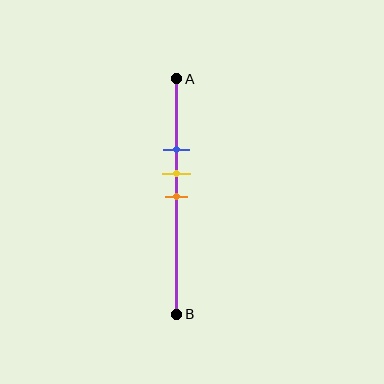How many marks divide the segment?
There are 3 marks dividing the segment.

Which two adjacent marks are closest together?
The yellow and orange marks are the closest adjacent pair.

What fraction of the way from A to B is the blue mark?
The blue mark is approximately 30% (0.3) of the way from A to B.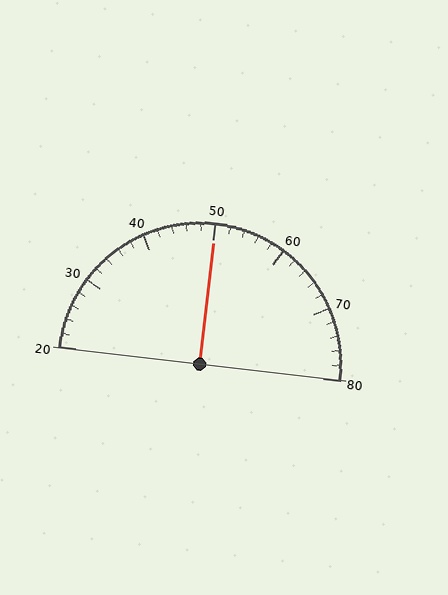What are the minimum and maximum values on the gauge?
The gauge ranges from 20 to 80.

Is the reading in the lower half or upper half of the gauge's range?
The reading is in the upper half of the range (20 to 80).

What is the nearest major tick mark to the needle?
The nearest major tick mark is 50.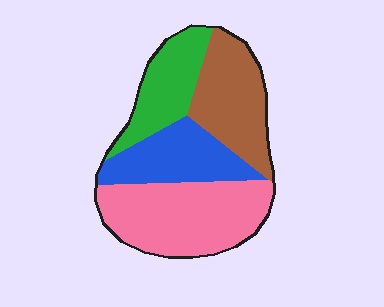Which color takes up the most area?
Pink, at roughly 35%.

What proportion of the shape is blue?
Blue takes up about one fifth (1/5) of the shape.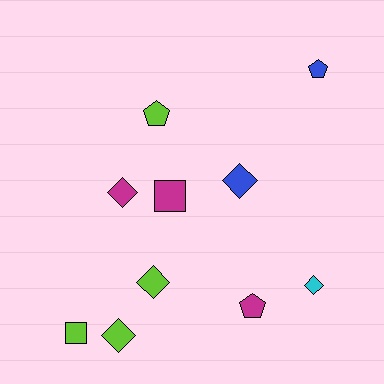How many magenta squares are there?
There is 1 magenta square.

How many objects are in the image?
There are 10 objects.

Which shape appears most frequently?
Diamond, with 5 objects.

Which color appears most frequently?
Lime, with 4 objects.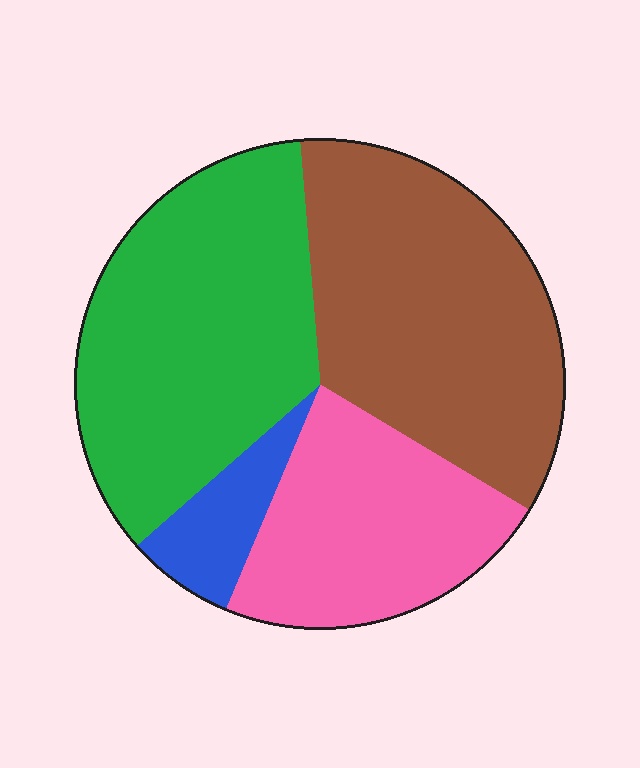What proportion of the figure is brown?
Brown covers around 35% of the figure.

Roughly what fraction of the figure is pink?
Pink covers around 25% of the figure.